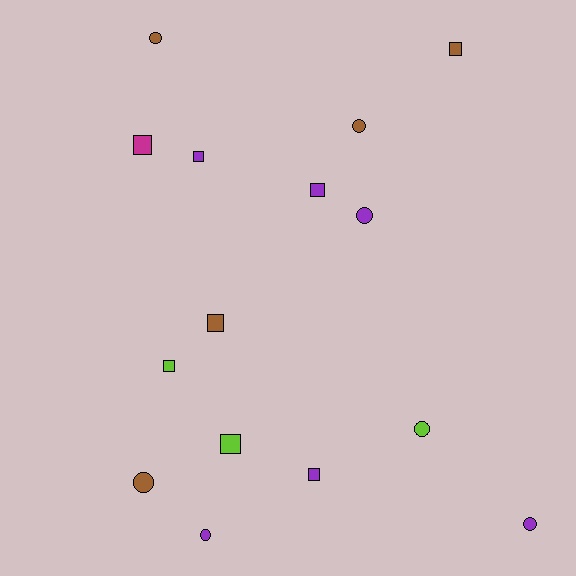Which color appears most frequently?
Purple, with 6 objects.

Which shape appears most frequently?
Square, with 8 objects.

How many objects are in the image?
There are 15 objects.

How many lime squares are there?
There are 2 lime squares.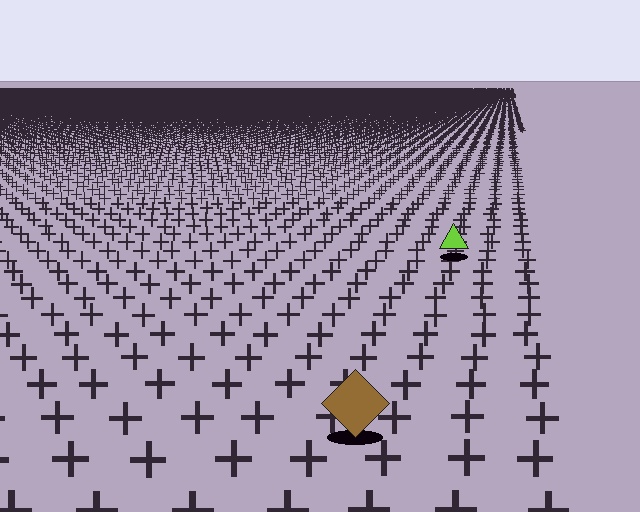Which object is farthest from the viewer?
The lime triangle is farthest from the viewer. It appears smaller and the ground texture around it is denser.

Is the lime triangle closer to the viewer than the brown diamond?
No. The brown diamond is closer — you can tell from the texture gradient: the ground texture is coarser near it.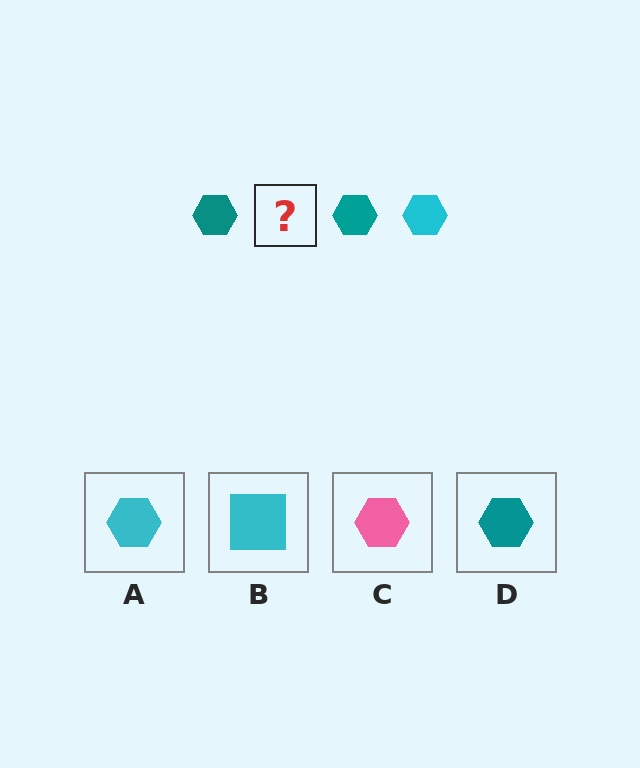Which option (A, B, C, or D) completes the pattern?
A.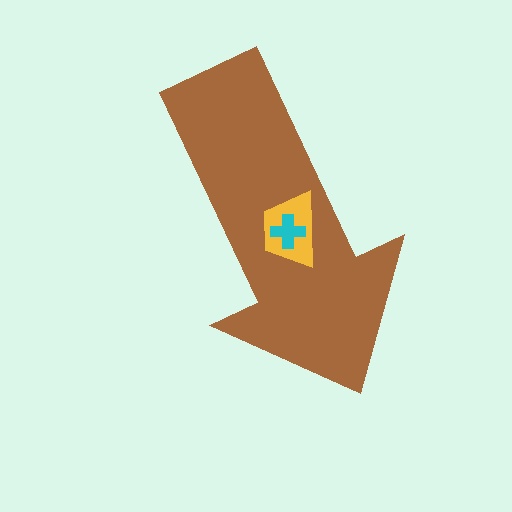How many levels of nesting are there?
3.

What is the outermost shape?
The brown arrow.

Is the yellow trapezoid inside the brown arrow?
Yes.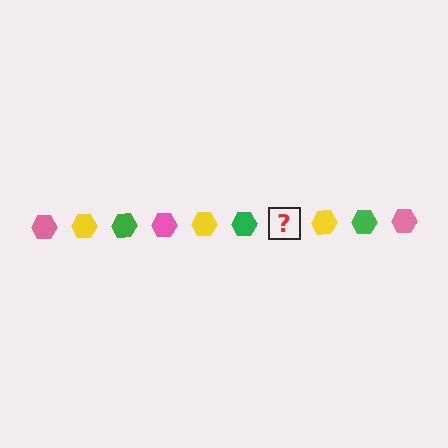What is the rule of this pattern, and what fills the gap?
The rule is that the pattern cycles through pink, yellow, green hexagons. The gap should be filled with a pink hexagon.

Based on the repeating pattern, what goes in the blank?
The blank should be a pink hexagon.